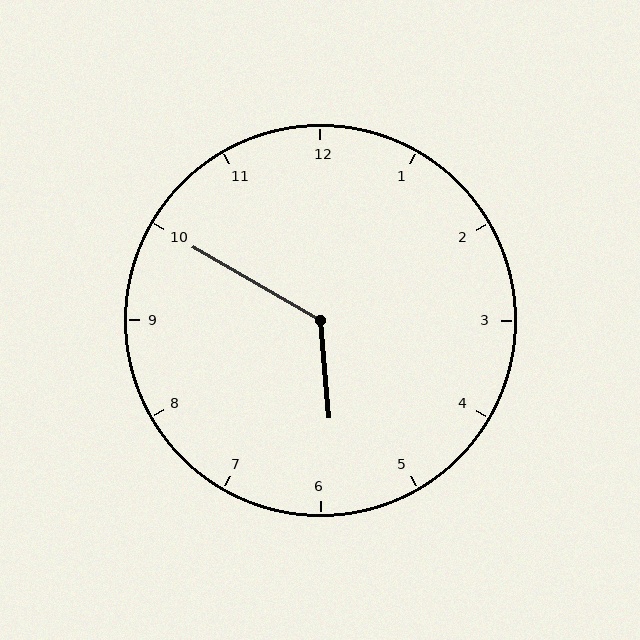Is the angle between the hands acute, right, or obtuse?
It is obtuse.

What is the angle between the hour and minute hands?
Approximately 125 degrees.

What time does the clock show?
5:50.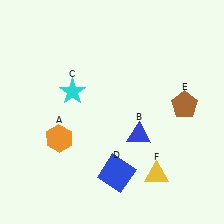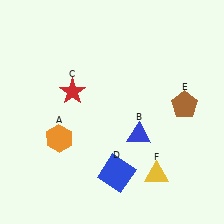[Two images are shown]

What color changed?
The star (C) changed from cyan in Image 1 to red in Image 2.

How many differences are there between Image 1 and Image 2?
There is 1 difference between the two images.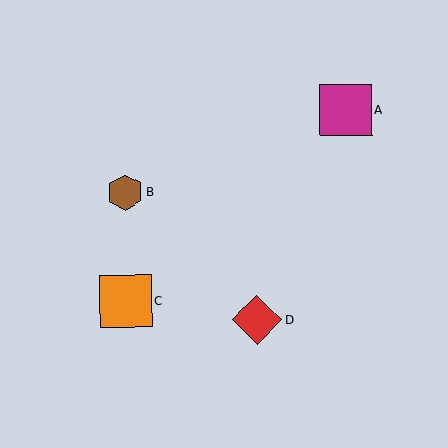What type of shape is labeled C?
Shape C is an orange square.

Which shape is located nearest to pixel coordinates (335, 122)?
The magenta square (labeled A) at (346, 110) is nearest to that location.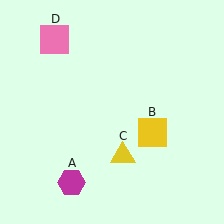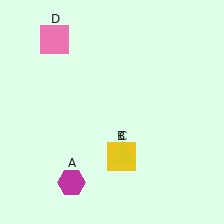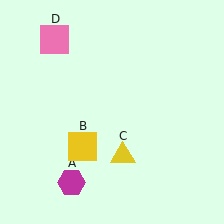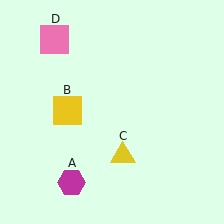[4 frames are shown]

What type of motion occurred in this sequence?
The yellow square (object B) rotated clockwise around the center of the scene.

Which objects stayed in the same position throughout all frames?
Magenta hexagon (object A) and yellow triangle (object C) and pink square (object D) remained stationary.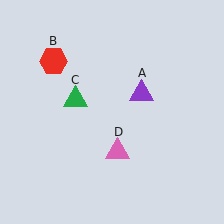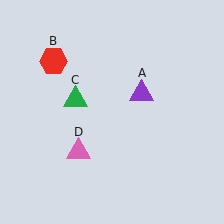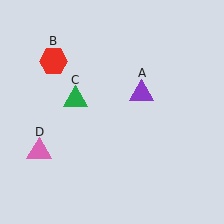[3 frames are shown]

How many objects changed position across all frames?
1 object changed position: pink triangle (object D).